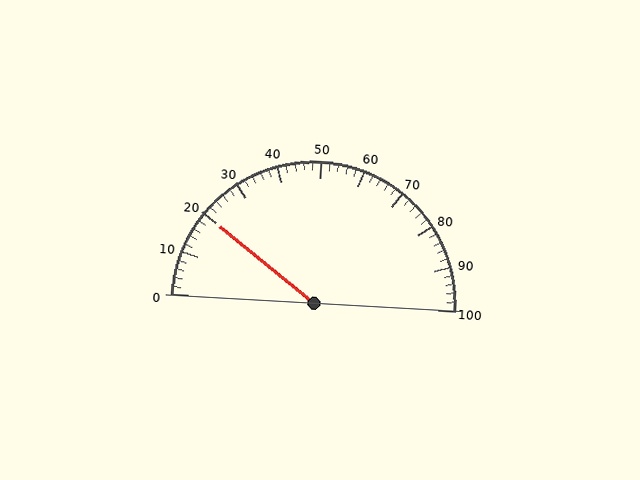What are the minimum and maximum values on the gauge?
The gauge ranges from 0 to 100.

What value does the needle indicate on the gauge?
The needle indicates approximately 20.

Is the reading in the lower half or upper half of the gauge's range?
The reading is in the lower half of the range (0 to 100).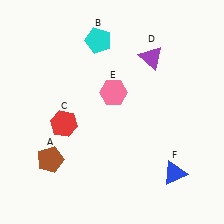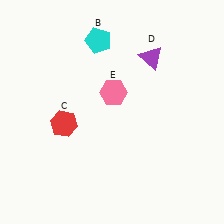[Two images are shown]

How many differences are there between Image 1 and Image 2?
There are 2 differences between the two images.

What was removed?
The brown pentagon (A), the blue triangle (F) were removed in Image 2.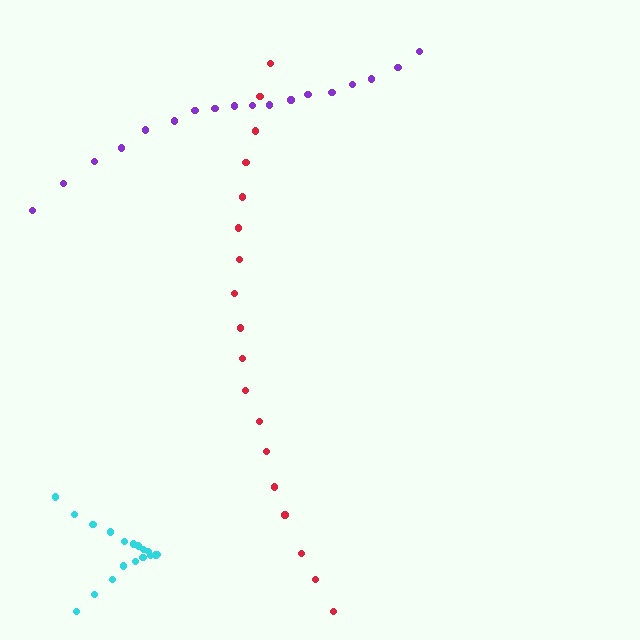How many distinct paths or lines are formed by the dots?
There are 3 distinct paths.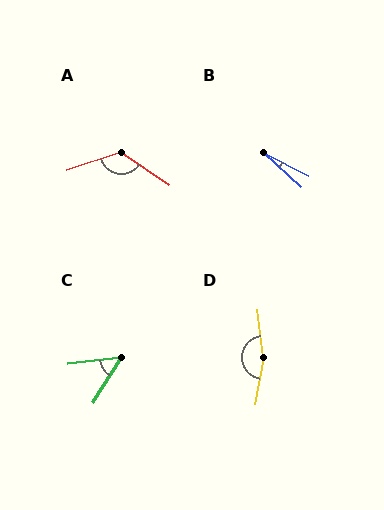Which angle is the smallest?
B, at approximately 16 degrees.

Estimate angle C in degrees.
Approximately 51 degrees.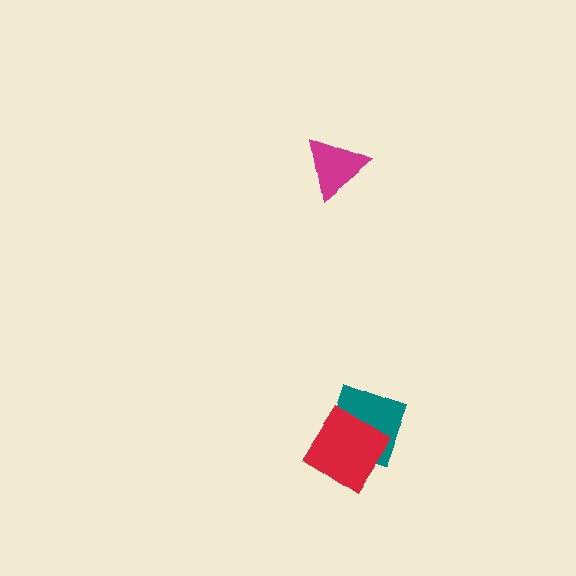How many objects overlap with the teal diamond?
1 object overlaps with the teal diamond.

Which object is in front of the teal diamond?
The red diamond is in front of the teal diamond.